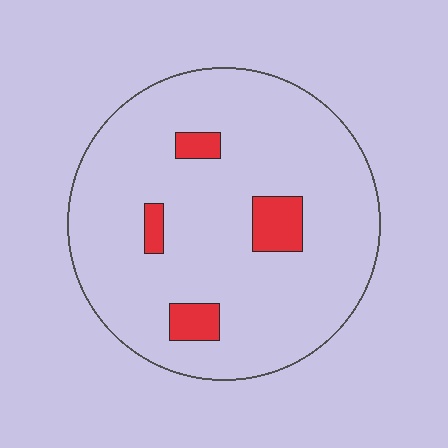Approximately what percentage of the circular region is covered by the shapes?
Approximately 10%.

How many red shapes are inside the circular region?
4.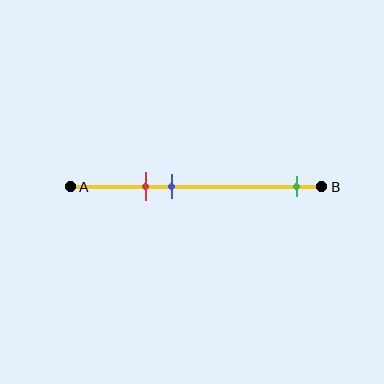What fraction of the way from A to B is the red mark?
The red mark is approximately 30% (0.3) of the way from A to B.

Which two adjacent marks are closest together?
The red and blue marks are the closest adjacent pair.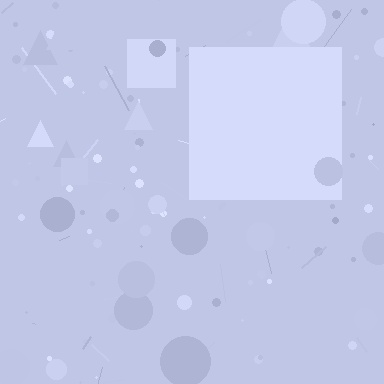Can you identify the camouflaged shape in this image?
The camouflaged shape is a square.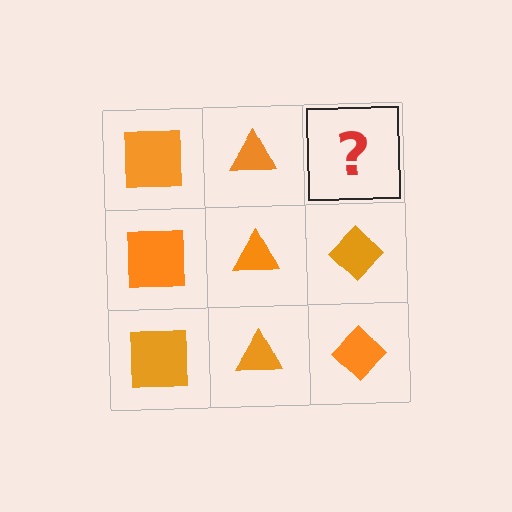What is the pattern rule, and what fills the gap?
The rule is that each column has a consistent shape. The gap should be filled with an orange diamond.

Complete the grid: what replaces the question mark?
The question mark should be replaced with an orange diamond.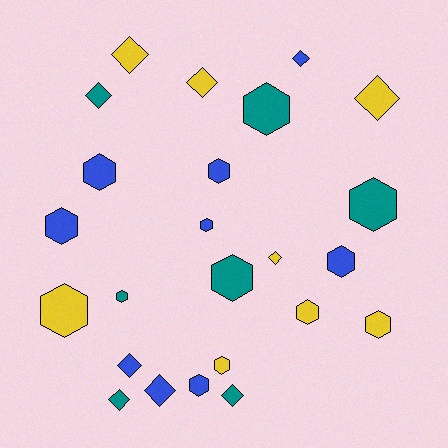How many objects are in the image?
There are 24 objects.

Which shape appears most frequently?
Hexagon, with 14 objects.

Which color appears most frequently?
Blue, with 9 objects.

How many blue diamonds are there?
There are 3 blue diamonds.